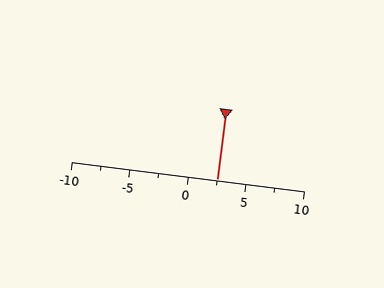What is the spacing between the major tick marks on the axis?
The major ticks are spaced 5 apart.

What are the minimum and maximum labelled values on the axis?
The axis runs from -10 to 10.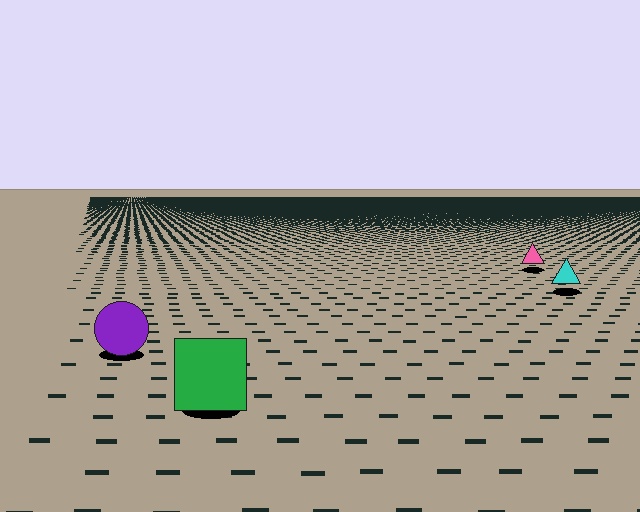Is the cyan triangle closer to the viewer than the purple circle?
No. The purple circle is closer — you can tell from the texture gradient: the ground texture is coarser near it.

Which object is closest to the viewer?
The green square is closest. The texture marks near it are larger and more spread out.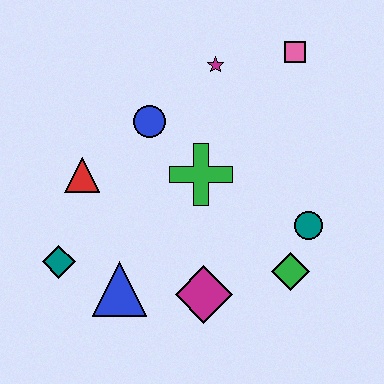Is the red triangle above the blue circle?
No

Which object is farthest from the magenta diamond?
The pink square is farthest from the magenta diamond.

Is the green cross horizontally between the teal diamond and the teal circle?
Yes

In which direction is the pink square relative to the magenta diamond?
The pink square is above the magenta diamond.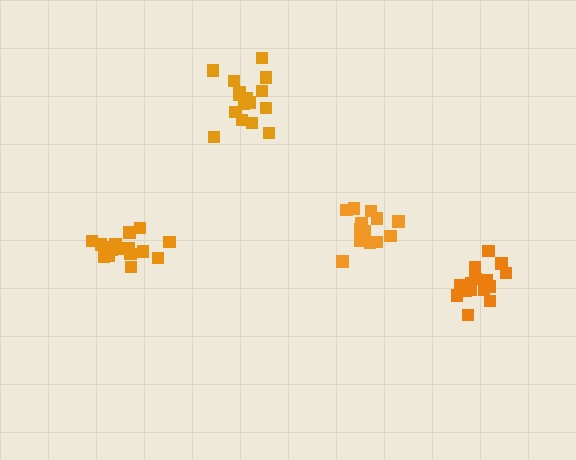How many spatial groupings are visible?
There are 4 spatial groupings.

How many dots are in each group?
Group 1: 16 dots, Group 2: 14 dots, Group 3: 17 dots, Group 4: 18 dots (65 total).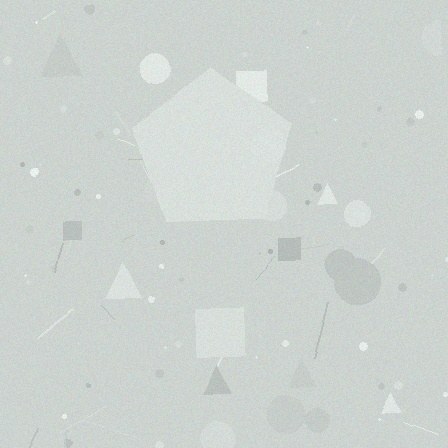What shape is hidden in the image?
A pentagon is hidden in the image.